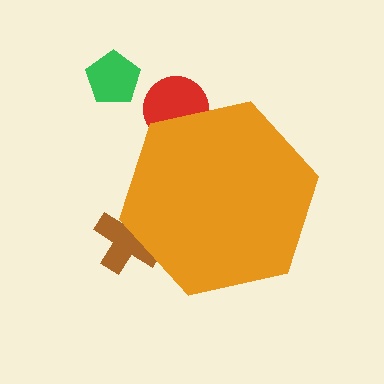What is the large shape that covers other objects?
An orange hexagon.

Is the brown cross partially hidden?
Yes, the brown cross is partially hidden behind the orange hexagon.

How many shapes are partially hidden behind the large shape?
2 shapes are partially hidden.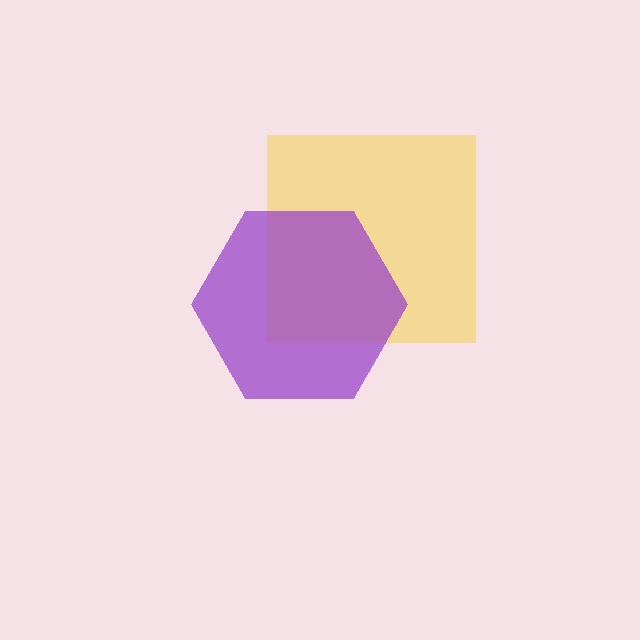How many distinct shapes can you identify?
There are 2 distinct shapes: a yellow square, a purple hexagon.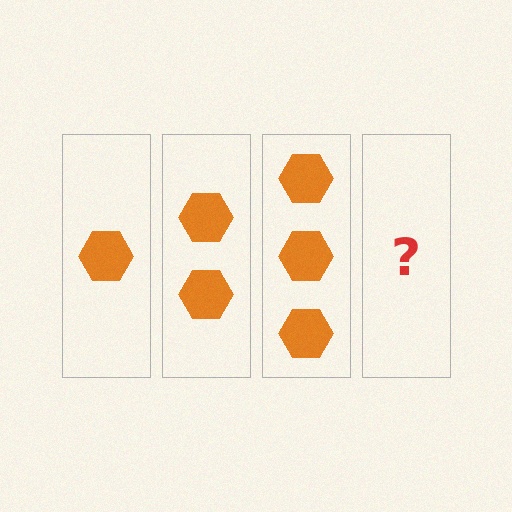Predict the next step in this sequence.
The next step is 4 hexagons.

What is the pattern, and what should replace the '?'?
The pattern is that each step adds one more hexagon. The '?' should be 4 hexagons.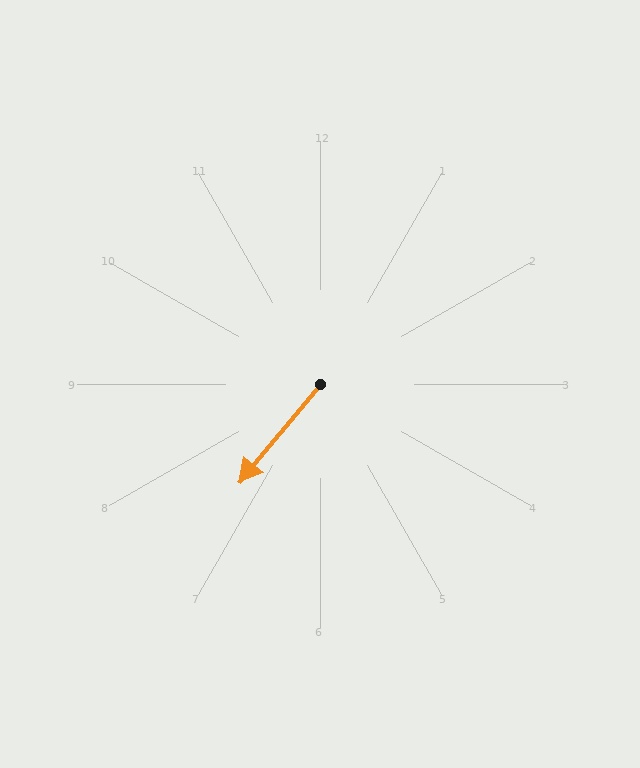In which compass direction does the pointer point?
Southwest.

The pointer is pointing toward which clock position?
Roughly 7 o'clock.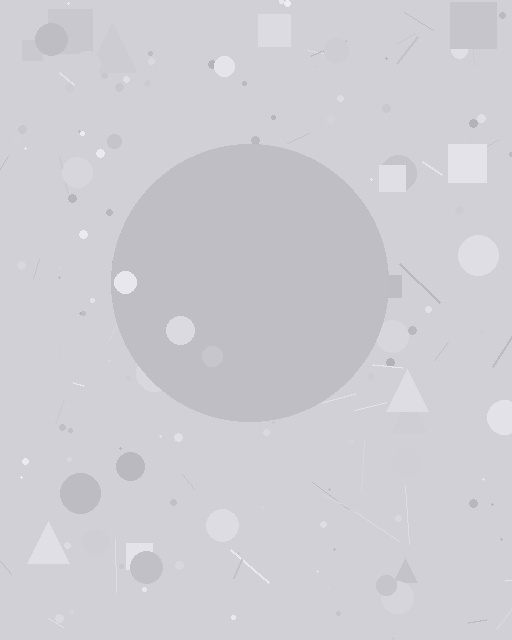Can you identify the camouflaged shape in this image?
The camouflaged shape is a circle.